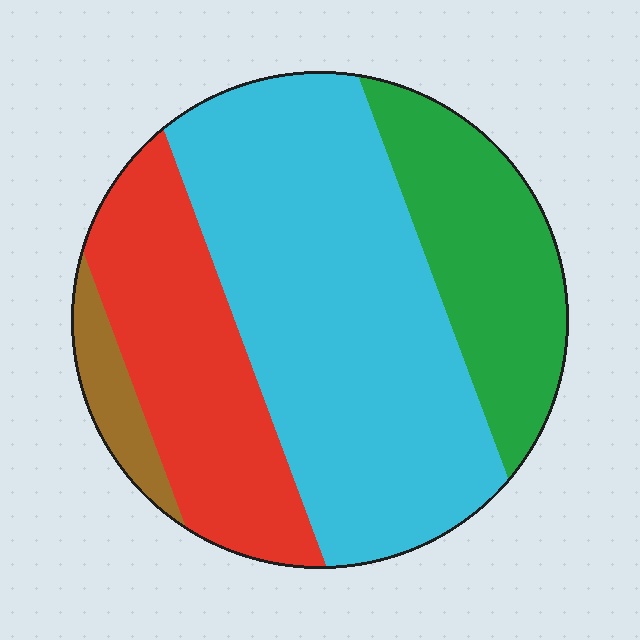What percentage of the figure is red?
Red takes up about one quarter (1/4) of the figure.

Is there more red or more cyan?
Cyan.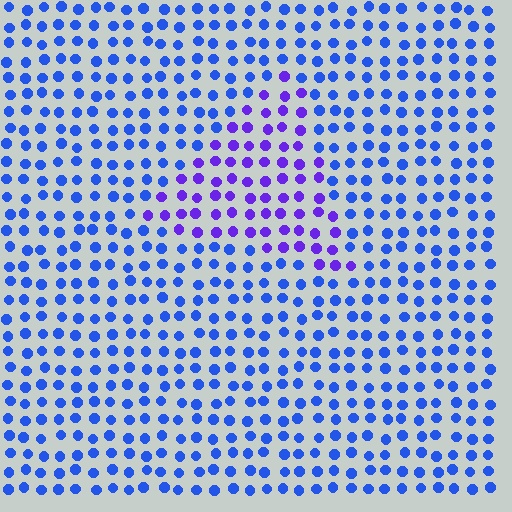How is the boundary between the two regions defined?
The boundary is defined purely by a slight shift in hue (about 38 degrees). Spacing, size, and orientation are identical on both sides.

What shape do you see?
I see a triangle.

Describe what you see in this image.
The image is filled with small blue elements in a uniform arrangement. A triangle-shaped region is visible where the elements are tinted to a slightly different hue, forming a subtle color boundary.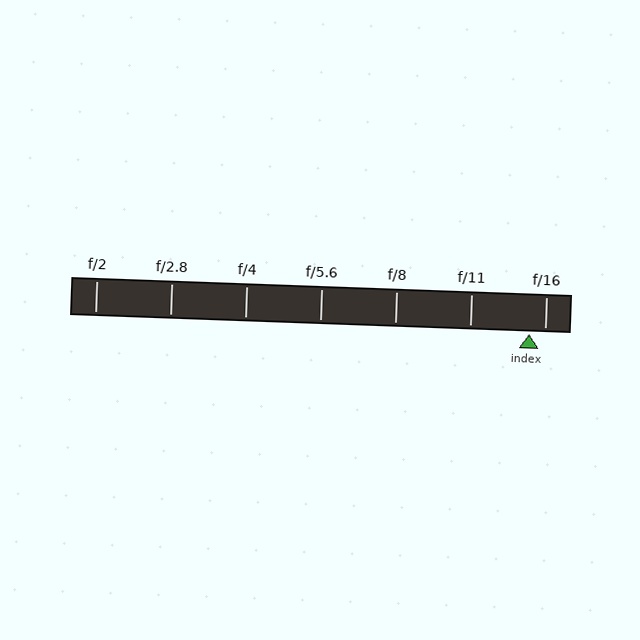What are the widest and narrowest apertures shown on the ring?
The widest aperture shown is f/2 and the narrowest is f/16.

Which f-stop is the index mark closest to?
The index mark is closest to f/16.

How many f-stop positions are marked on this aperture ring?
There are 7 f-stop positions marked.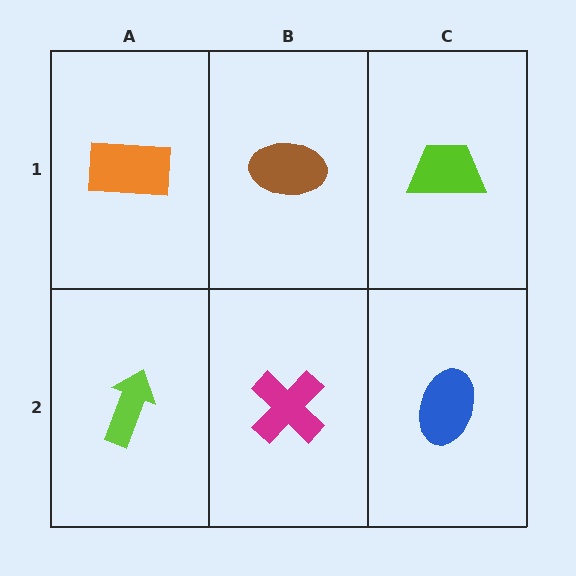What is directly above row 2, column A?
An orange rectangle.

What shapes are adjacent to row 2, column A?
An orange rectangle (row 1, column A), a magenta cross (row 2, column B).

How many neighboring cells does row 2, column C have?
2.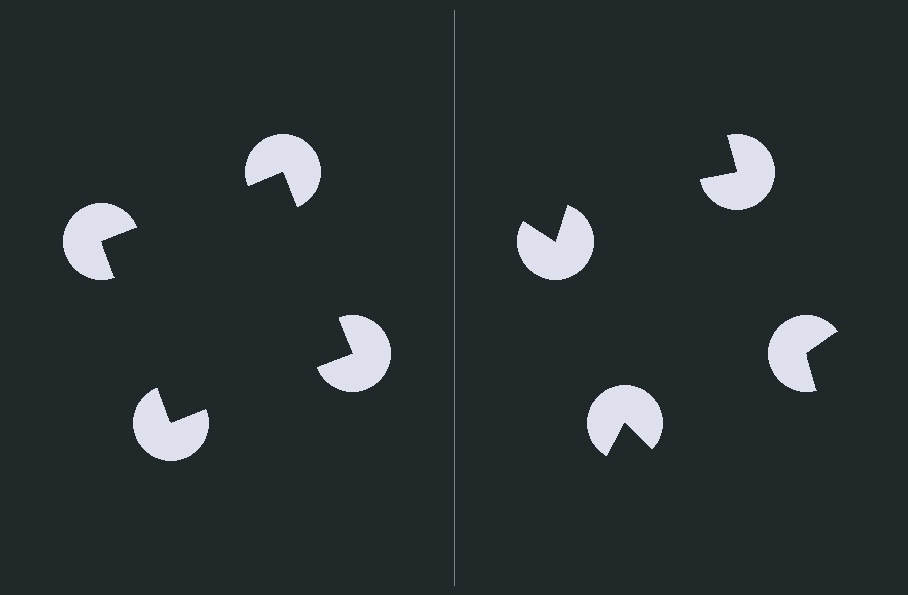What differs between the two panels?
The pac-man discs are positioned identically on both sides; only the wedge orientations differ. On the left they align to a square; on the right they are misaligned.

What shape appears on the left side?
An illusory square.